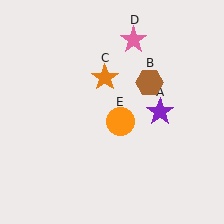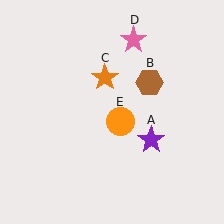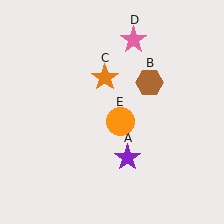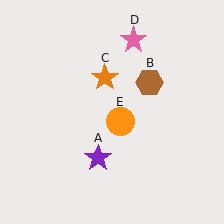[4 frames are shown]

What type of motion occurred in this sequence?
The purple star (object A) rotated clockwise around the center of the scene.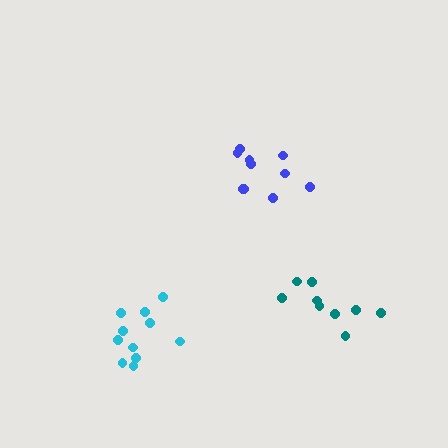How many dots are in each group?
Group 1: 10 dots, Group 2: 9 dots, Group 3: 11 dots (30 total).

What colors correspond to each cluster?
The clusters are colored: blue, teal, cyan.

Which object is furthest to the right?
The teal cluster is rightmost.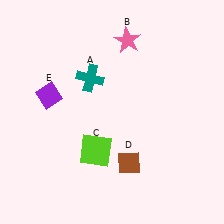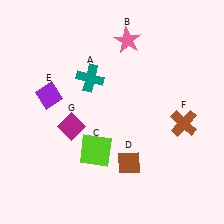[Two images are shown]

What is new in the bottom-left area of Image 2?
A magenta diamond (G) was added in the bottom-left area of Image 2.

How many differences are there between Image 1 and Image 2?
There are 2 differences between the two images.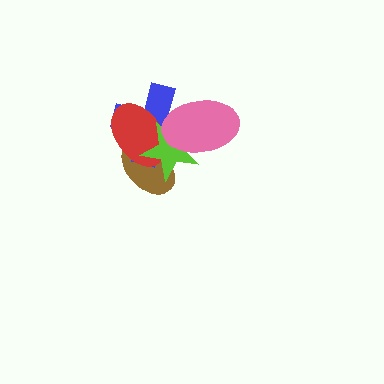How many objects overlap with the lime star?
4 objects overlap with the lime star.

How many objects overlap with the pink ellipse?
3 objects overlap with the pink ellipse.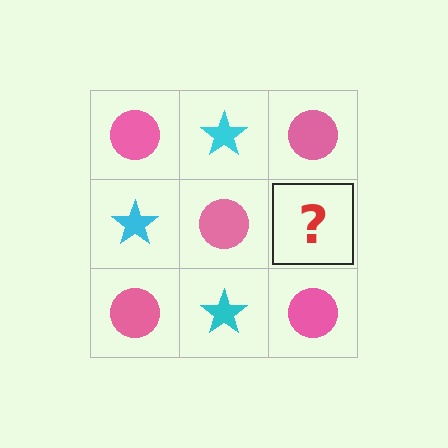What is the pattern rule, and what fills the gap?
The rule is that it alternates pink circle and cyan star in a checkerboard pattern. The gap should be filled with a cyan star.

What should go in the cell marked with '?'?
The missing cell should contain a cyan star.